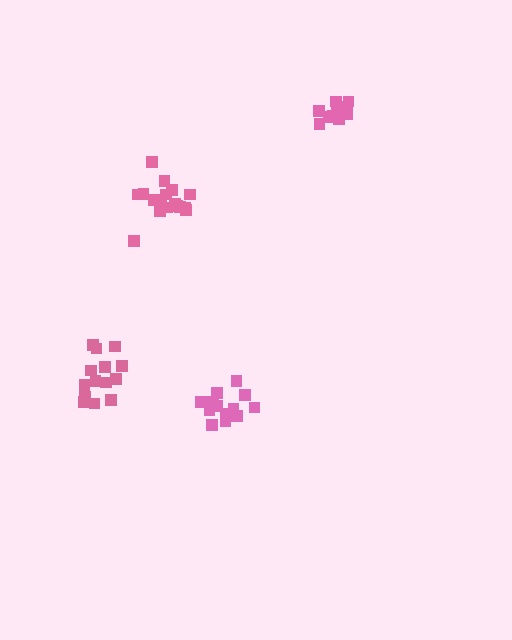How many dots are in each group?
Group 1: 11 dots, Group 2: 17 dots, Group 3: 13 dots, Group 4: 14 dots (55 total).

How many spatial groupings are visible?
There are 4 spatial groupings.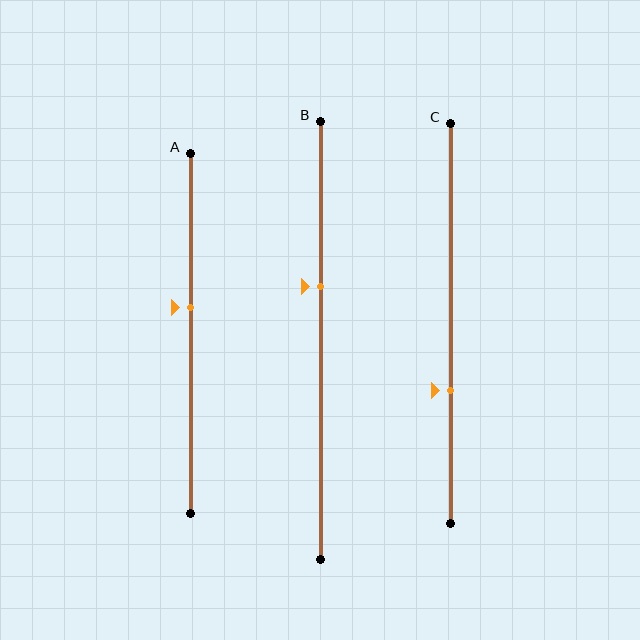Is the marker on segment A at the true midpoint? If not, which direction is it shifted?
No, the marker on segment A is shifted upward by about 7% of the segment length.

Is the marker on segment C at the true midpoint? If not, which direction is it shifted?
No, the marker on segment C is shifted downward by about 17% of the segment length.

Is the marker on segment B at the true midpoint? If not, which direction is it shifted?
No, the marker on segment B is shifted upward by about 12% of the segment length.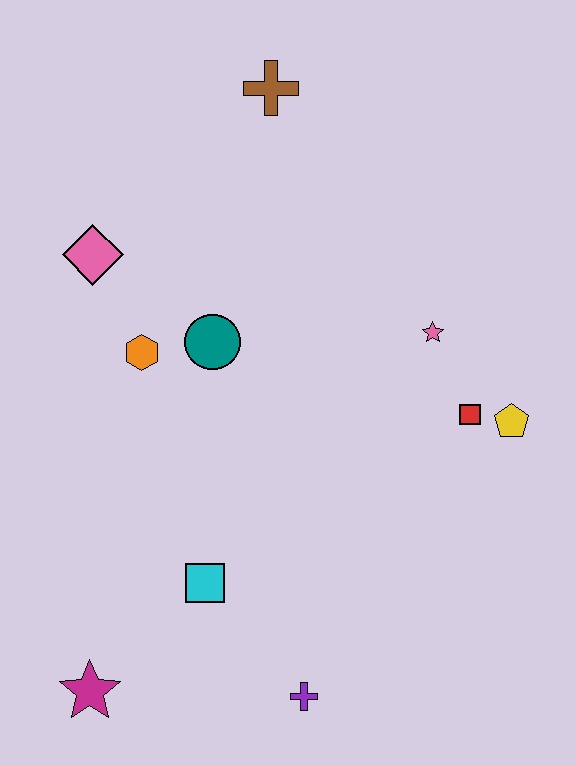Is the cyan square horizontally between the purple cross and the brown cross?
No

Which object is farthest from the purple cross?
The brown cross is farthest from the purple cross.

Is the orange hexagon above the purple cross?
Yes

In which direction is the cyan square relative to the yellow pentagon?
The cyan square is to the left of the yellow pentagon.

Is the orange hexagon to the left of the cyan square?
Yes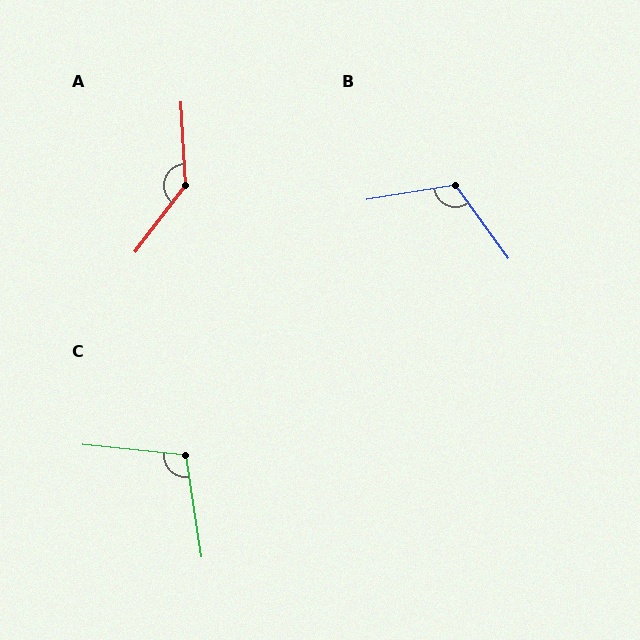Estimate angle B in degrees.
Approximately 116 degrees.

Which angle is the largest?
A, at approximately 139 degrees.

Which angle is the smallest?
C, at approximately 104 degrees.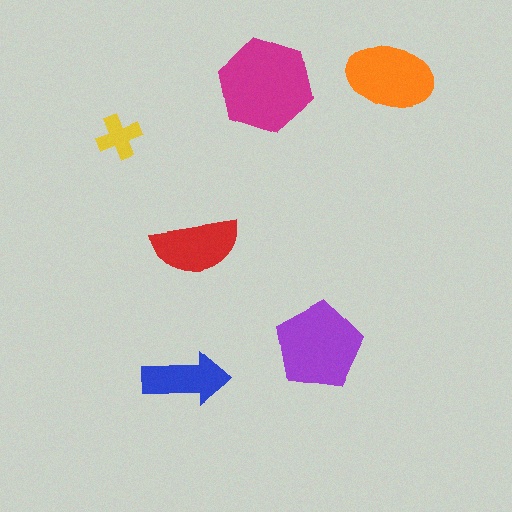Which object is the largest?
The magenta hexagon.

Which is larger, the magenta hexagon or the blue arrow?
The magenta hexagon.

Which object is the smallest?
The yellow cross.